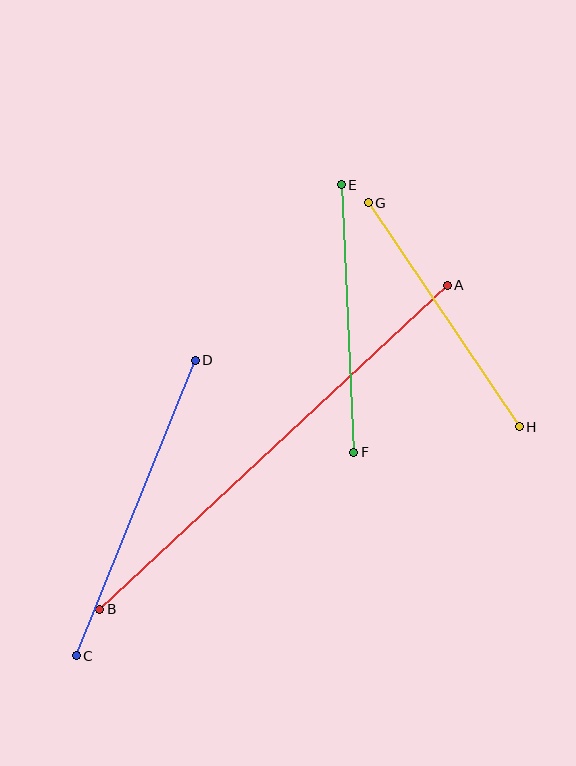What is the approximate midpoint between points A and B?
The midpoint is at approximately (274, 447) pixels.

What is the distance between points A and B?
The distance is approximately 475 pixels.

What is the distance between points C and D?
The distance is approximately 319 pixels.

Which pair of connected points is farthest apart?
Points A and B are farthest apart.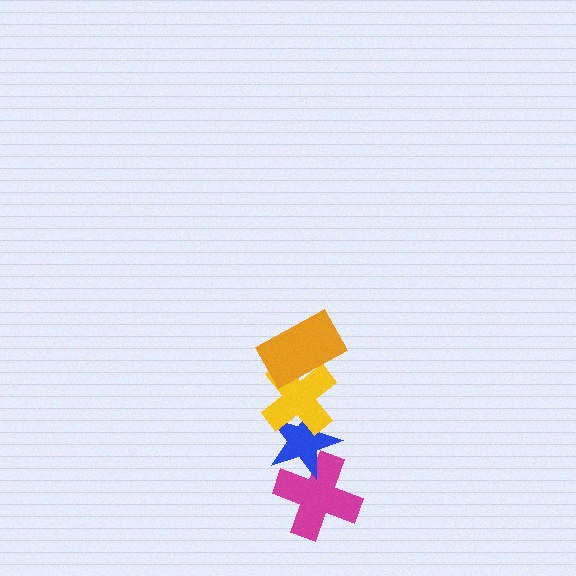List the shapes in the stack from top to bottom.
From top to bottom: the orange rectangle, the yellow cross, the blue star, the magenta cross.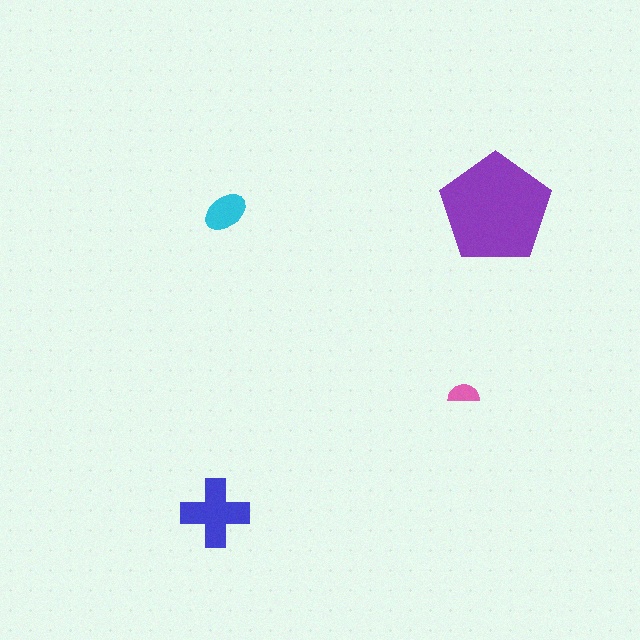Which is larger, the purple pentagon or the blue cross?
The purple pentagon.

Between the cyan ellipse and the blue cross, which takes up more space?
The blue cross.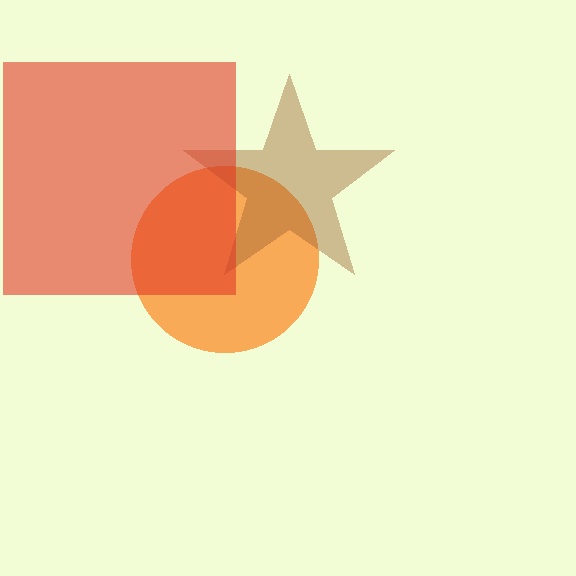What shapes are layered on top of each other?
The layered shapes are: an orange circle, a brown star, a red square.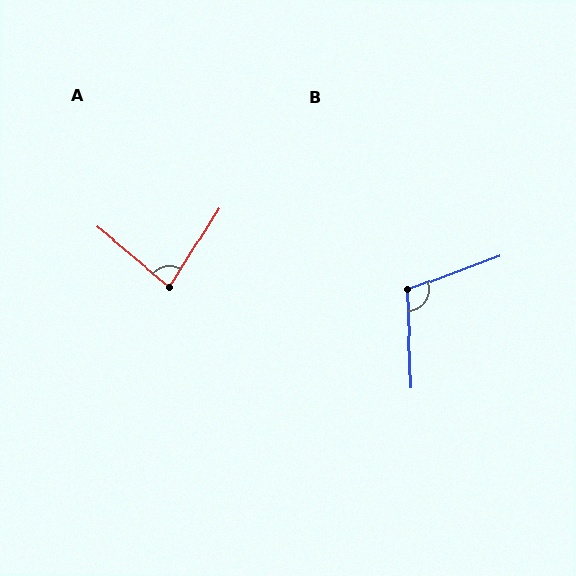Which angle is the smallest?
A, at approximately 83 degrees.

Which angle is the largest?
B, at approximately 108 degrees.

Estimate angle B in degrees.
Approximately 108 degrees.